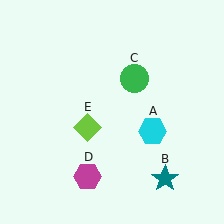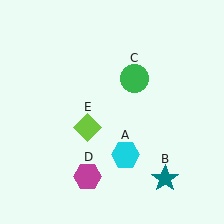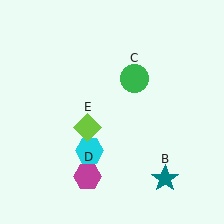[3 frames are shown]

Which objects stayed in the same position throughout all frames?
Teal star (object B) and green circle (object C) and magenta hexagon (object D) and lime diamond (object E) remained stationary.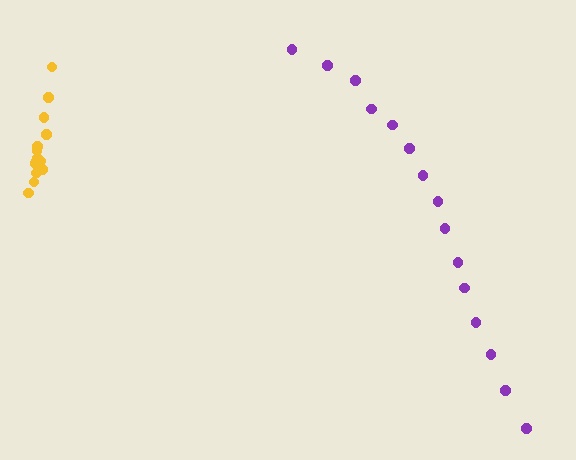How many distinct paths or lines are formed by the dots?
There are 2 distinct paths.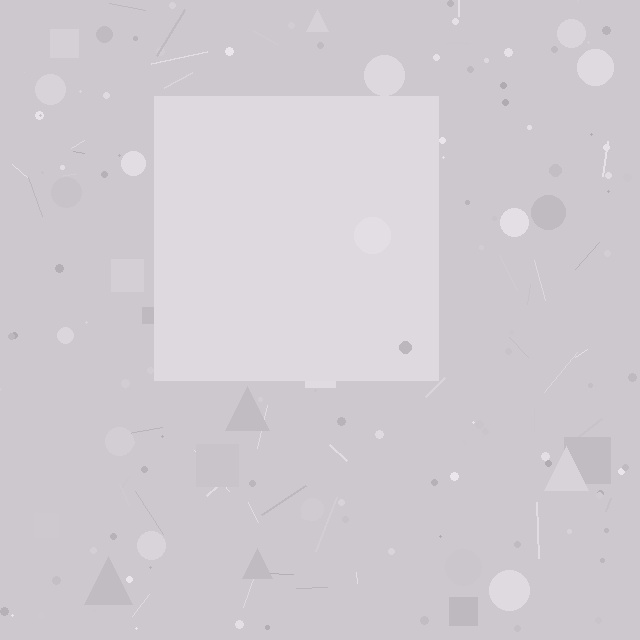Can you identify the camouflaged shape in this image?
The camouflaged shape is a square.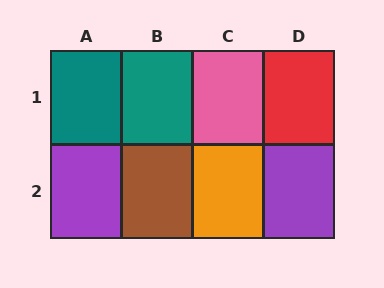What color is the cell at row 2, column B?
Brown.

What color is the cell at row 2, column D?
Purple.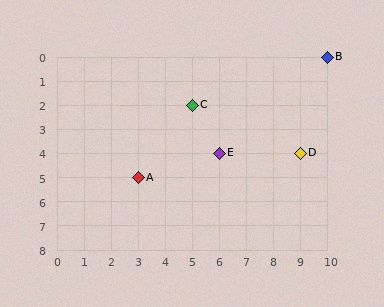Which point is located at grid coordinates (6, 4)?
Point E is at (6, 4).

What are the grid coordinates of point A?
Point A is at grid coordinates (3, 5).